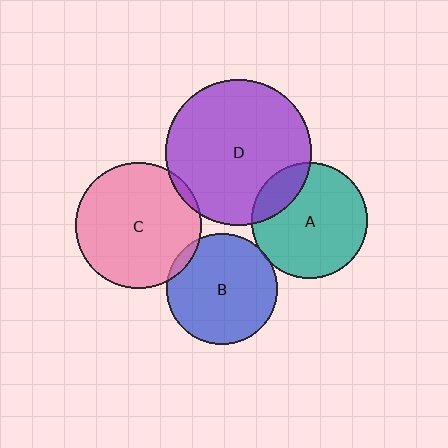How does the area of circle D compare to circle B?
Approximately 1.7 times.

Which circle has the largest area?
Circle D (purple).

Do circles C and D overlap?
Yes.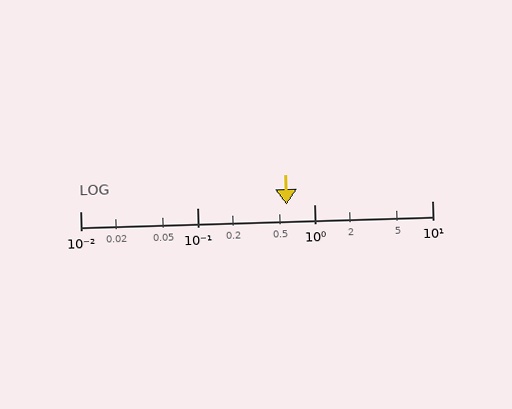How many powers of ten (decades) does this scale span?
The scale spans 3 decades, from 0.01 to 10.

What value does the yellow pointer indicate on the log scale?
The pointer indicates approximately 0.57.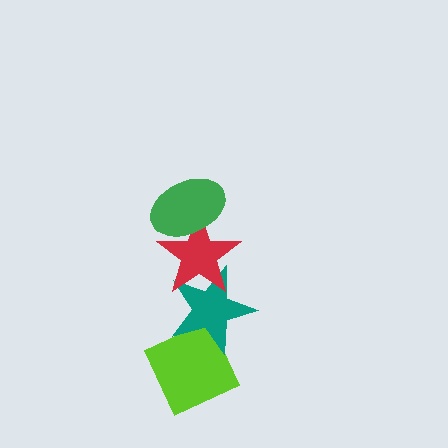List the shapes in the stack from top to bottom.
From top to bottom: the green ellipse, the red star, the teal star, the lime diamond.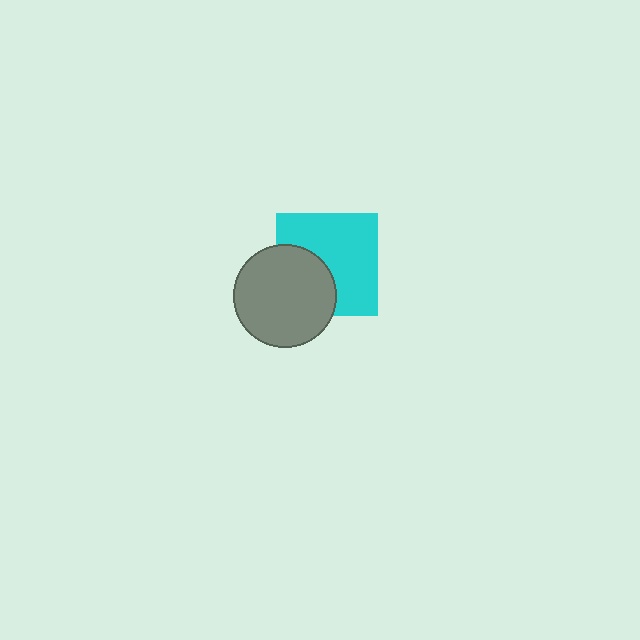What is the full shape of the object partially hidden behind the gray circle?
The partially hidden object is a cyan square.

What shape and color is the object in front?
The object in front is a gray circle.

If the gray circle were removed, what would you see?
You would see the complete cyan square.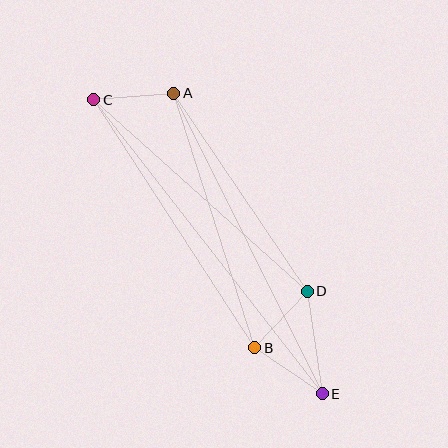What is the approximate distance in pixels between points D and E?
The distance between D and E is approximately 103 pixels.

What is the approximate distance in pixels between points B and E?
The distance between B and E is approximately 82 pixels.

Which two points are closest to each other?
Points B and D are closest to each other.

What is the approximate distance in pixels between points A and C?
The distance between A and C is approximately 81 pixels.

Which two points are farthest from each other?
Points C and E are farthest from each other.